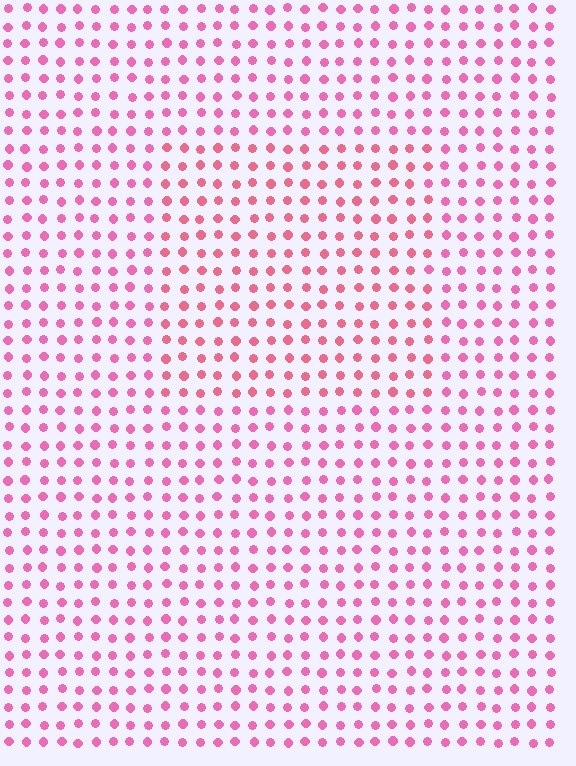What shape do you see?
I see a rectangle.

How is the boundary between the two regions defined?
The boundary is defined purely by a slight shift in hue (about 20 degrees). Spacing, size, and orientation are identical on both sides.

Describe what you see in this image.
The image is filled with small pink elements in a uniform arrangement. A rectangle-shaped region is visible where the elements are tinted to a slightly different hue, forming a subtle color boundary.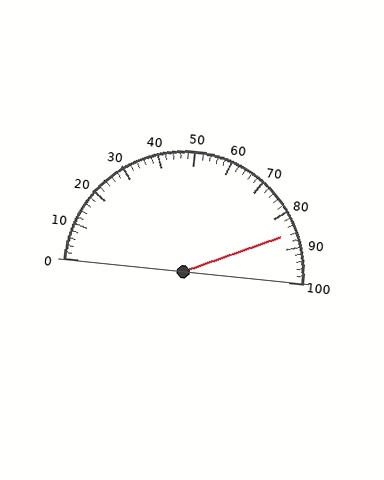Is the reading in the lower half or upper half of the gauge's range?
The reading is in the upper half of the range (0 to 100).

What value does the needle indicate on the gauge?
The needle indicates approximately 86.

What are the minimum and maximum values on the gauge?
The gauge ranges from 0 to 100.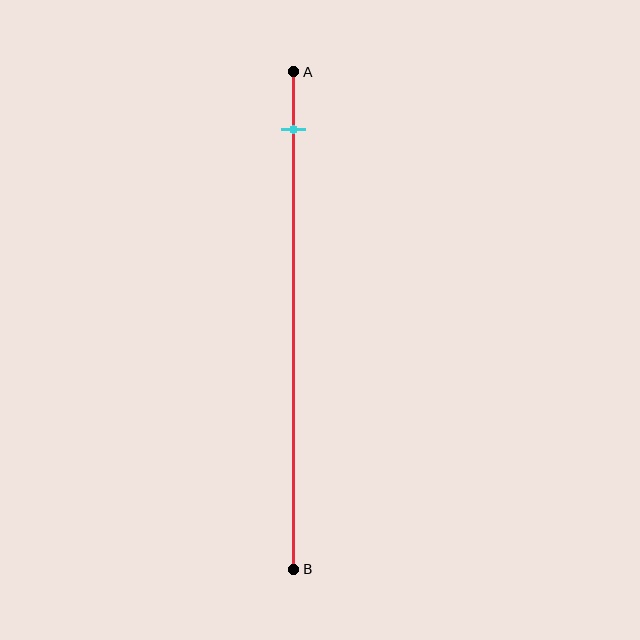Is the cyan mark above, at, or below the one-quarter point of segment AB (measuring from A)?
The cyan mark is above the one-quarter point of segment AB.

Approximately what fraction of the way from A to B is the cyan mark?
The cyan mark is approximately 10% of the way from A to B.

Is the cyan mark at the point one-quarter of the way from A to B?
No, the mark is at about 10% from A, not at the 25% one-quarter point.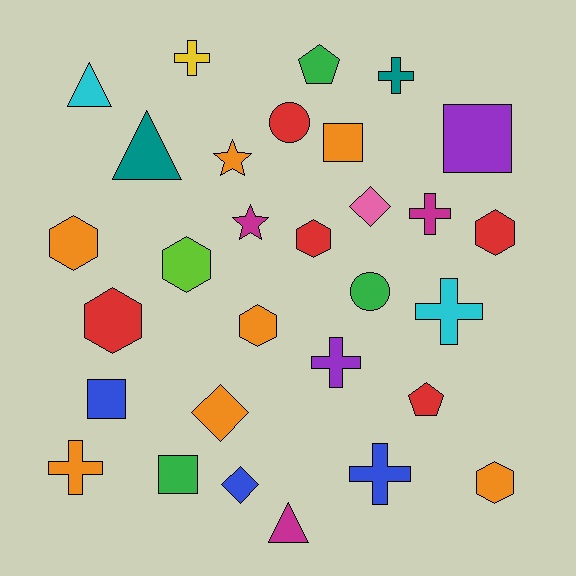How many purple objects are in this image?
There are 2 purple objects.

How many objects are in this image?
There are 30 objects.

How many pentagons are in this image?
There are 2 pentagons.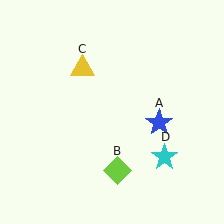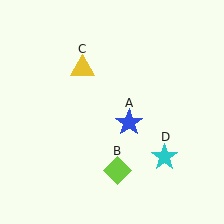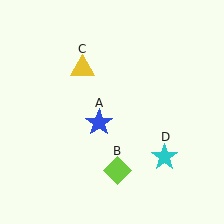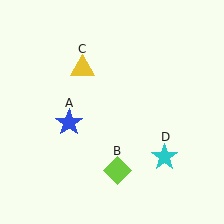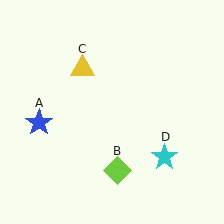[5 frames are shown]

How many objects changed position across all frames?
1 object changed position: blue star (object A).